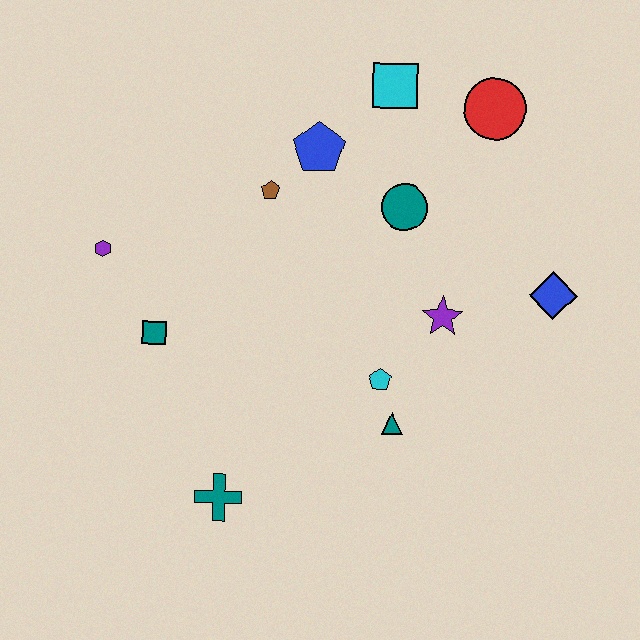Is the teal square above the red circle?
No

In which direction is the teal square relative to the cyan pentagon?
The teal square is to the left of the cyan pentagon.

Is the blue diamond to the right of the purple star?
Yes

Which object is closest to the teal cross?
The teal square is closest to the teal cross.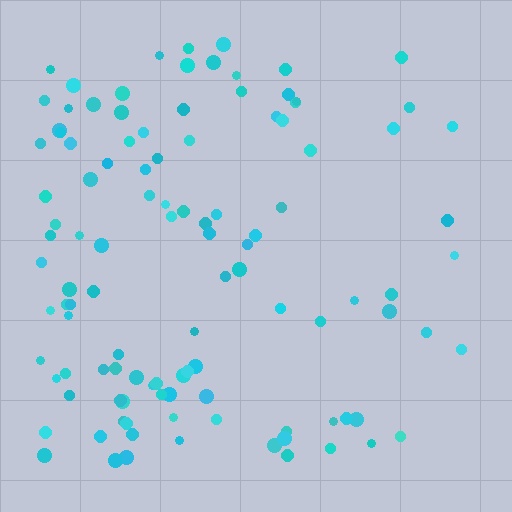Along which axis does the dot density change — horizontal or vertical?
Horizontal.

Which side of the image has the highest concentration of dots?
The left.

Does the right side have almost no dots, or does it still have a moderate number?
Still a moderate number, just noticeably fewer than the left.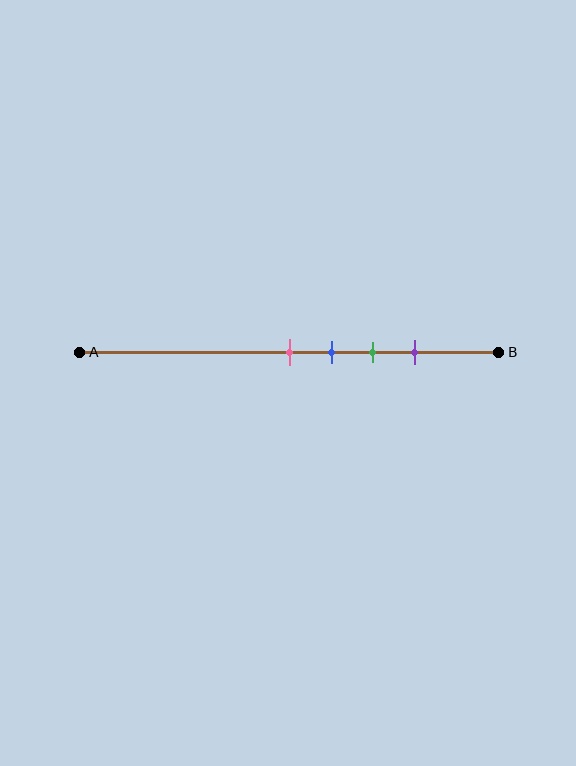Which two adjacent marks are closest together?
The pink and blue marks are the closest adjacent pair.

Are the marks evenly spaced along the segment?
Yes, the marks are approximately evenly spaced.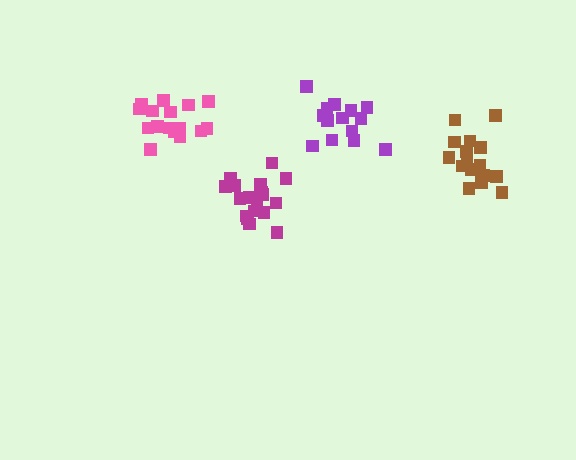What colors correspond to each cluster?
The clusters are colored: purple, brown, pink, magenta.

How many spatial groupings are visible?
There are 4 spatial groupings.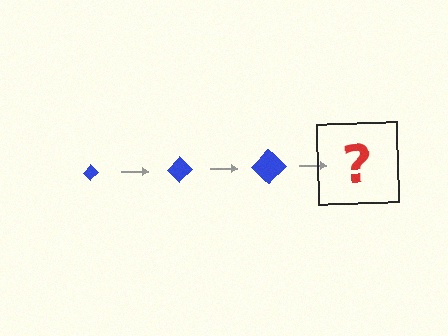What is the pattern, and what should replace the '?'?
The pattern is that the diamond gets progressively larger each step. The '?' should be a blue diamond, larger than the previous one.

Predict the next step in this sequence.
The next step is a blue diamond, larger than the previous one.